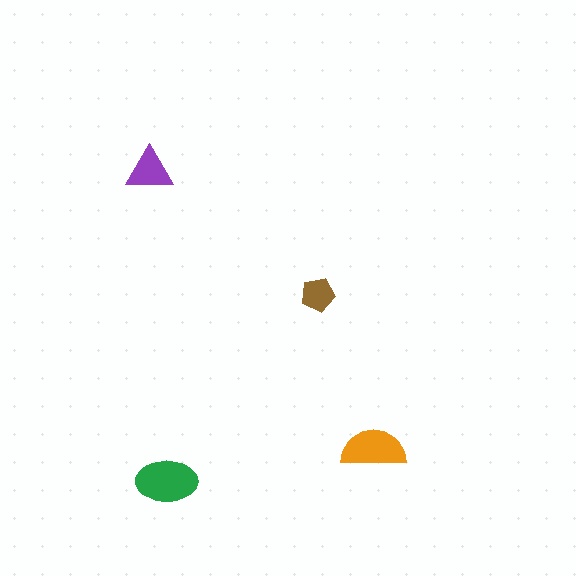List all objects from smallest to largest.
The brown pentagon, the purple triangle, the orange semicircle, the green ellipse.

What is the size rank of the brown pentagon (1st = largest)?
4th.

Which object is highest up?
The purple triangle is topmost.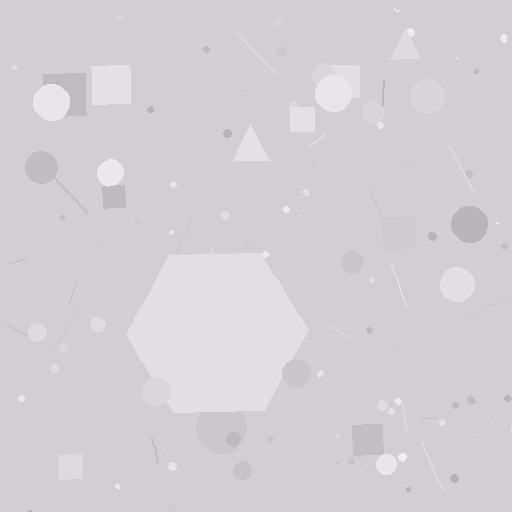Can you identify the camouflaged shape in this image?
The camouflaged shape is a hexagon.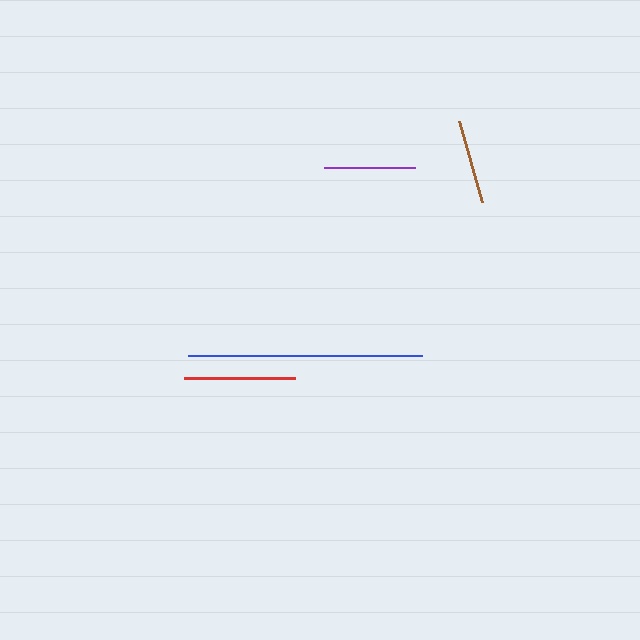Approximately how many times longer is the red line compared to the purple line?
The red line is approximately 1.2 times the length of the purple line.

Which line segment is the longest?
The blue line is the longest at approximately 234 pixels.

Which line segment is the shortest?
The brown line is the shortest at approximately 84 pixels.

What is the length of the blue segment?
The blue segment is approximately 234 pixels long.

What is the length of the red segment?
The red segment is approximately 111 pixels long.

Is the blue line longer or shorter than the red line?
The blue line is longer than the red line.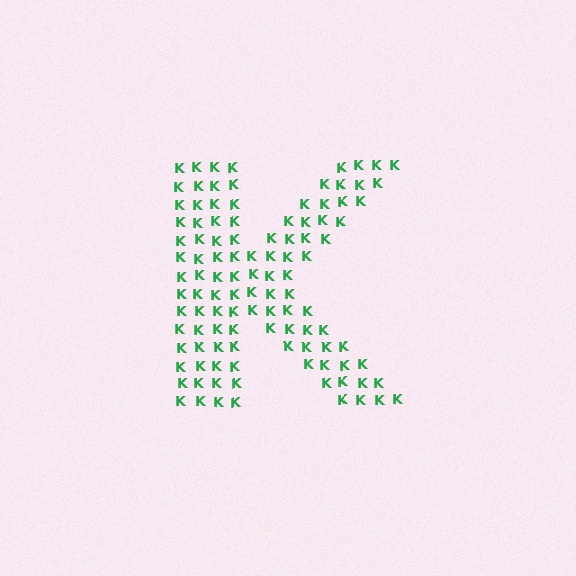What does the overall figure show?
The overall figure shows the letter K.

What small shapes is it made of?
It is made of small letter K's.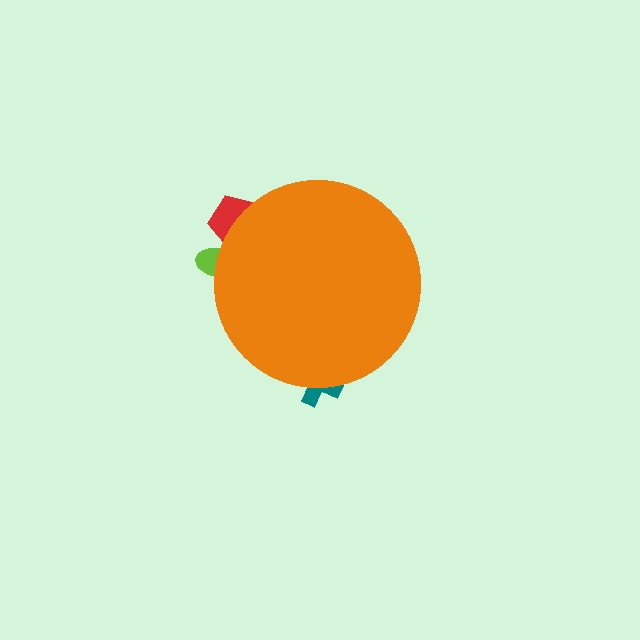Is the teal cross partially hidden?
Yes, the teal cross is partially hidden behind the orange circle.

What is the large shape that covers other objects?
An orange circle.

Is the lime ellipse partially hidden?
Yes, the lime ellipse is partially hidden behind the orange circle.